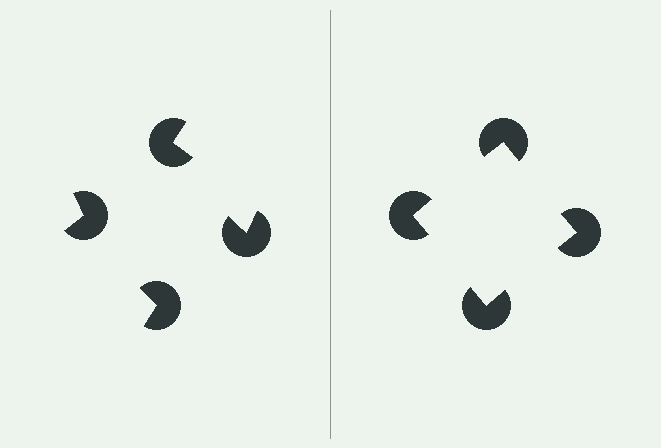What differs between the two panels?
The pac-man discs are positioned identically on both sides; only the wedge orientations differ. On the right they align to a square; on the left they are misaligned.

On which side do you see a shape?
An illusory square appears on the right side. On the left side the wedge cuts are rotated, so no coherent shape forms.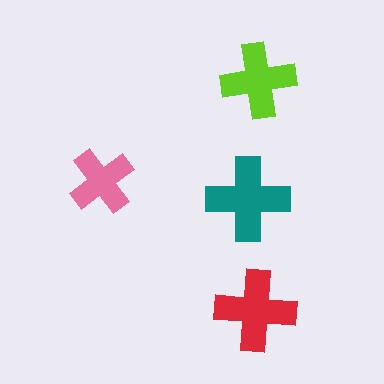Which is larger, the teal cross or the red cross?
The teal one.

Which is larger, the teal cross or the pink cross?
The teal one.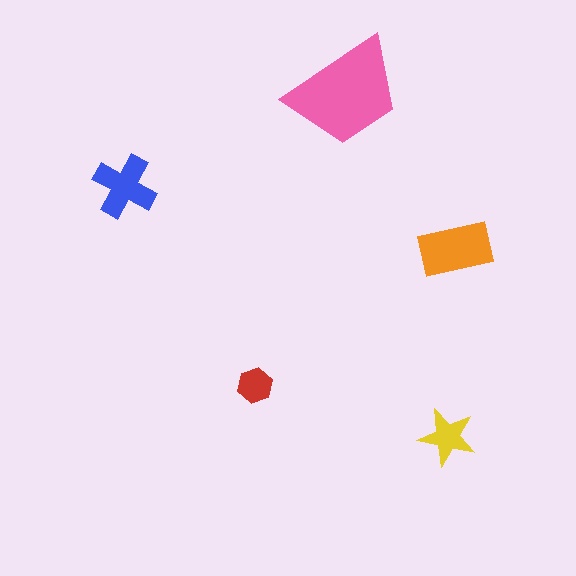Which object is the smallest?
The red hexagon.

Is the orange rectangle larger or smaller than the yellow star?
Larger.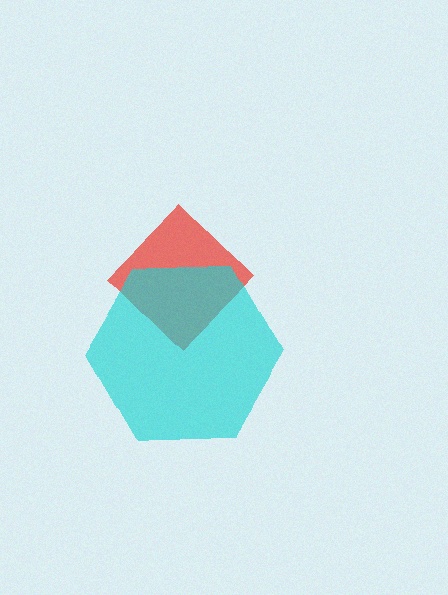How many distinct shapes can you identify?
There are 2 distinct shapes: a red diamond, a cyan hexagon.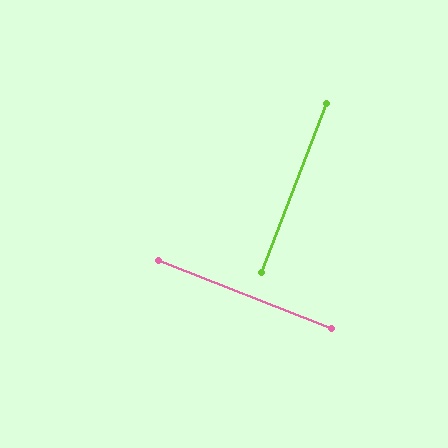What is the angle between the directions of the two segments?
Approximately 89 degrees.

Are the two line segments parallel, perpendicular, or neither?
Perpendicular — they meet at approximately 89°.